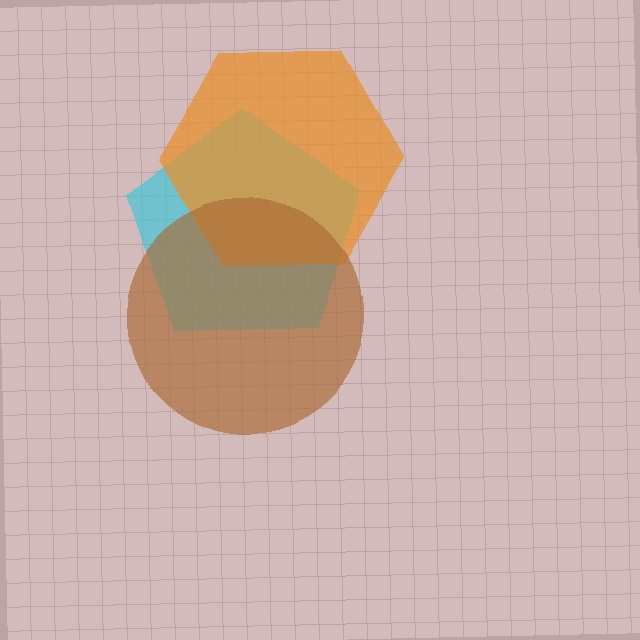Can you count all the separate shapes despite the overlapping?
Yes, there are 3 separate shapes.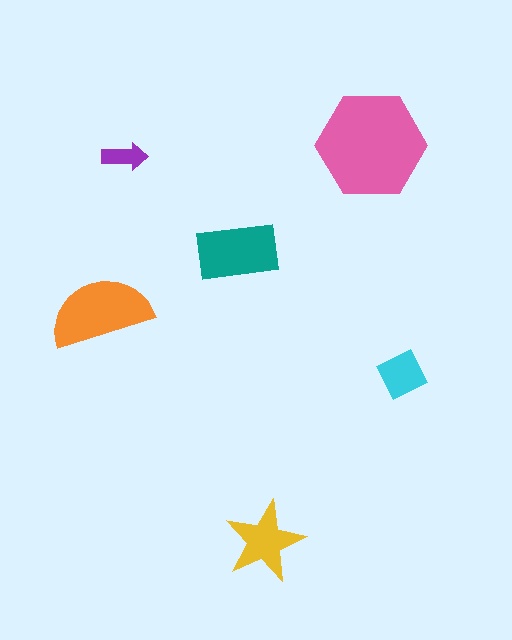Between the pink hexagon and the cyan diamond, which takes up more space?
The pink hexagon.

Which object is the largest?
The pink hexagon.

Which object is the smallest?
The purple arrow.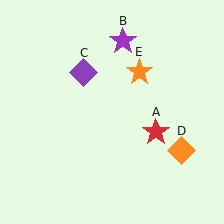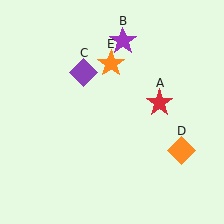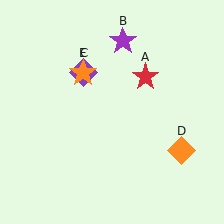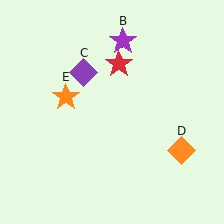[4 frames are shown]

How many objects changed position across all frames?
2 objects changed position: red star (object A), orange star (object E).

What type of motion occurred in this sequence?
The red star (object A), orange star (object E) rotated counterclockwise around the center of the scene.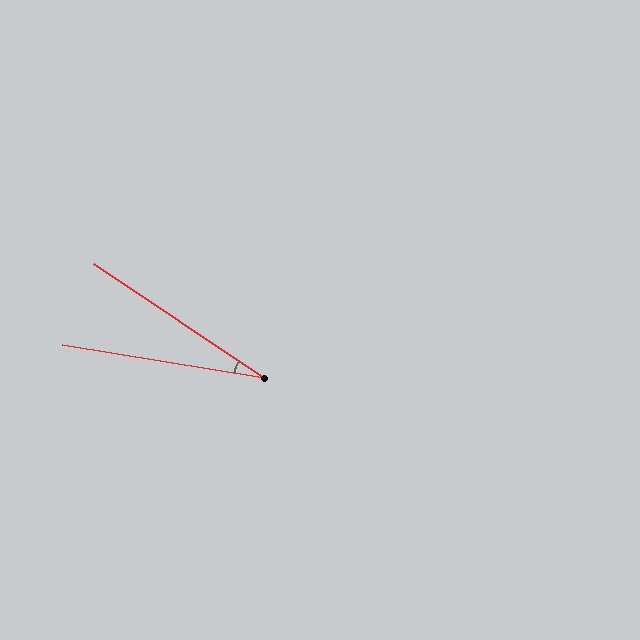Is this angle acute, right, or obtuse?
It is acute.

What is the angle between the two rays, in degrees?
Approximately 24 degrees.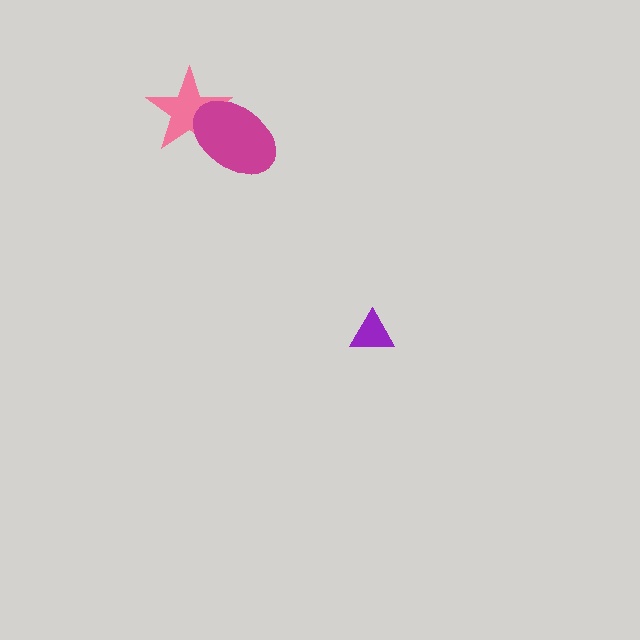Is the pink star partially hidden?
Yes, it is partially covered by another shape.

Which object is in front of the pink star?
The magenta ellipse is in front of the pink star.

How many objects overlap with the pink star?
1 object overlaps with the pink star.